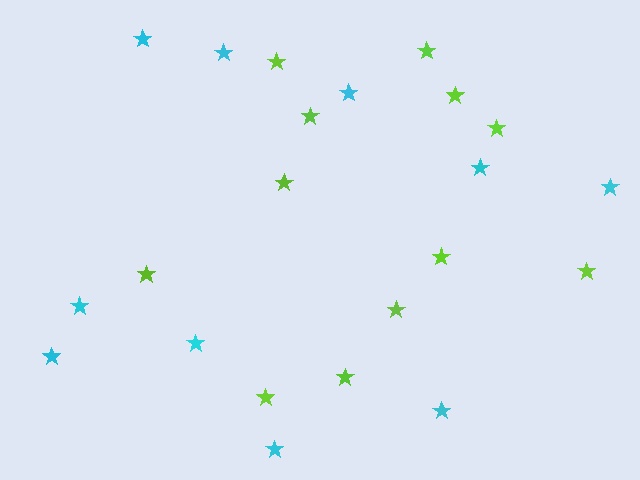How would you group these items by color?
There are 2 groups: one group of lime stars (12) and one group of cyan stars (10).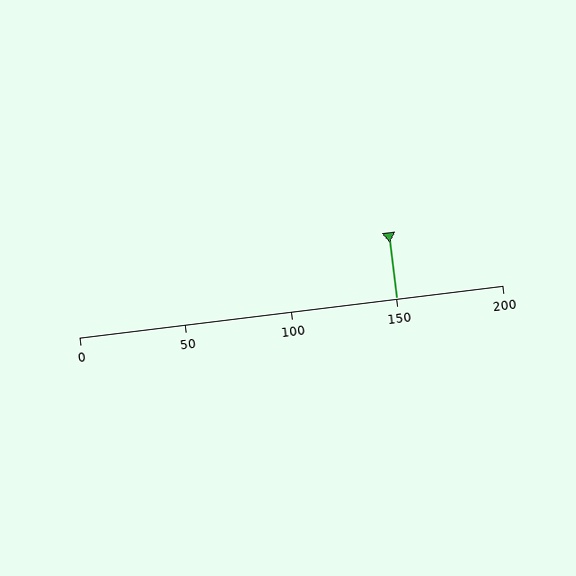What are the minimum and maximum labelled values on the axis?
The axis runs from 0 to 200.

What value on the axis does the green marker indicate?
The marker indicates approximately 150.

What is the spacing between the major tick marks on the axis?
The major ticks are spaced 50 apart.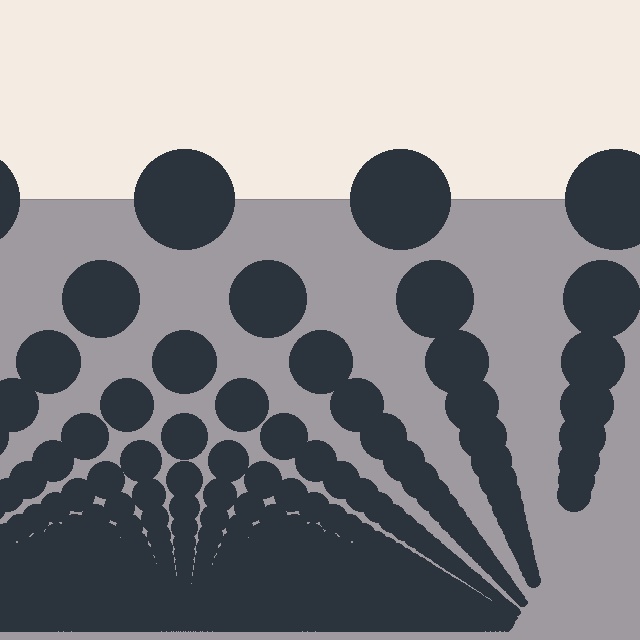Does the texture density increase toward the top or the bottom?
Density increases toward the bottom.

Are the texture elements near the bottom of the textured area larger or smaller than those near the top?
Smaller. The gradient is inverted — elements near the bottom are smaller and denser.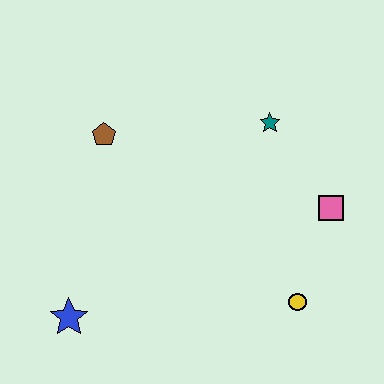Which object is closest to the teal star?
The pink square is closest to the teal star.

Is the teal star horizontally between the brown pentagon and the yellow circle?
Yes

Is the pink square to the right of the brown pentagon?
Yes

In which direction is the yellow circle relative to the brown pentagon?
The yellow circle is to the right of the brown pentagon.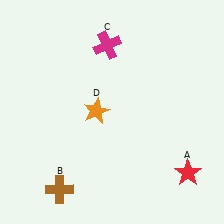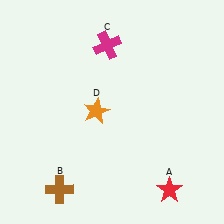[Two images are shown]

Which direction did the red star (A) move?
The red star (A) moved left.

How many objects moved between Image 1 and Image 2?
1 object moved between the two images.